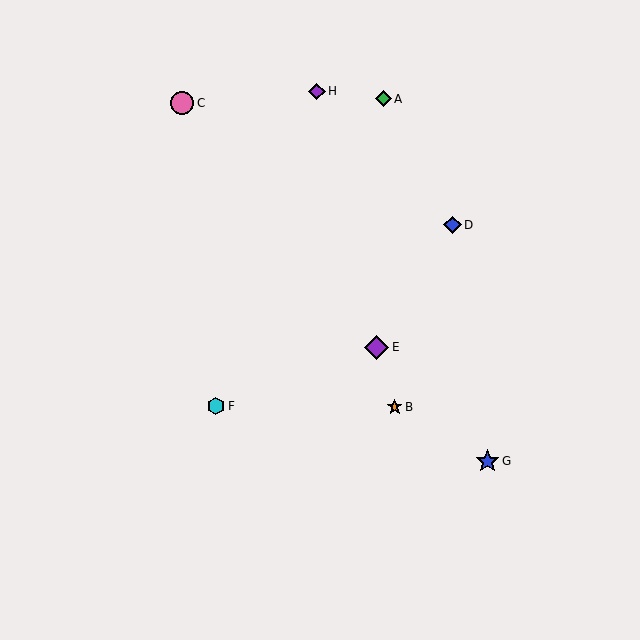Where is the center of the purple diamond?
The center of the purple diamond is at (317, 91).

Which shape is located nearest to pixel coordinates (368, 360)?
The purple diamond (labeled E) at (377, 347) is nearest to that location.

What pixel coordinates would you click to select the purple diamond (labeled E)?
Click at (377, 347) to select the purple diamond E.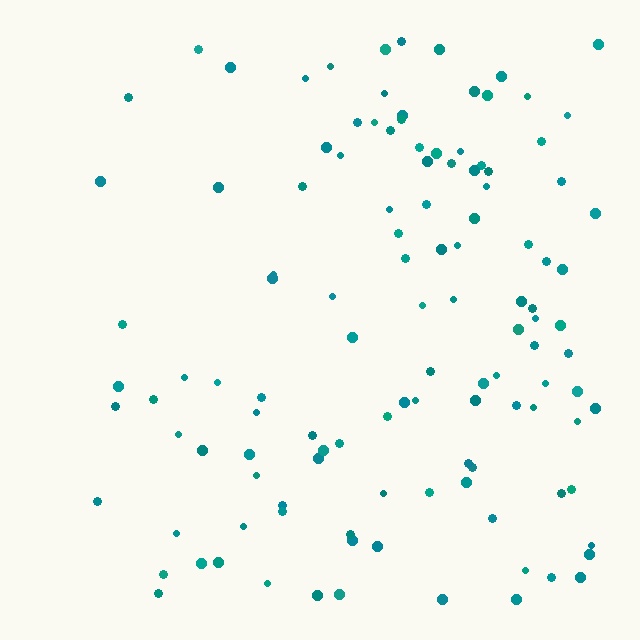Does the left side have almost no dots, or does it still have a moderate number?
Still a moderate number, just noticeably fewer than the right.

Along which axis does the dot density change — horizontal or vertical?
Horizontal.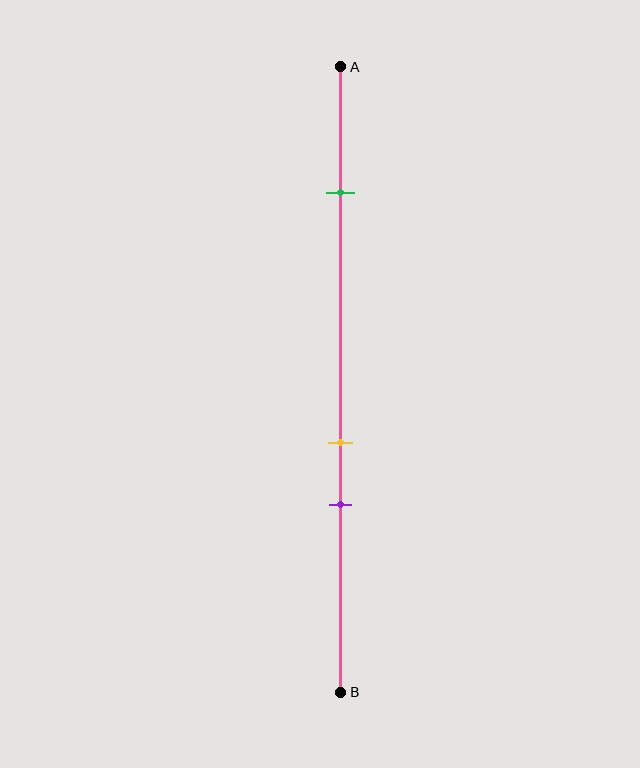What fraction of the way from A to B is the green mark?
The green mark is approximately 20% (0.2) of the way from A to B.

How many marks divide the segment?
There are 3 marks dividing the segment.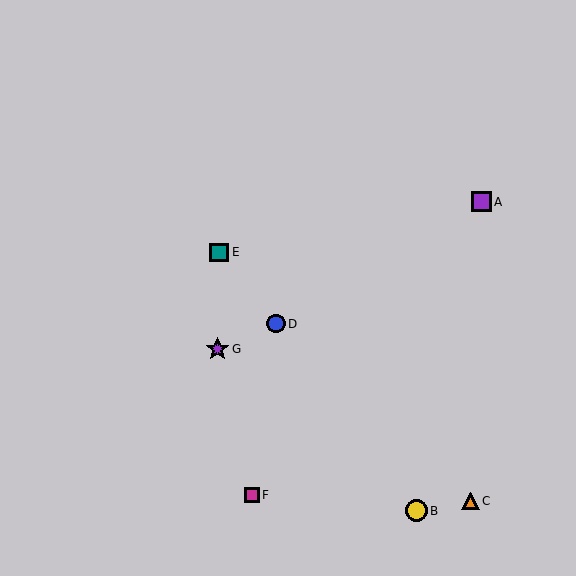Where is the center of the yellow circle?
The center of the yellow circle is at (416, 511).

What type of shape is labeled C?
Shape C is an orange triangle.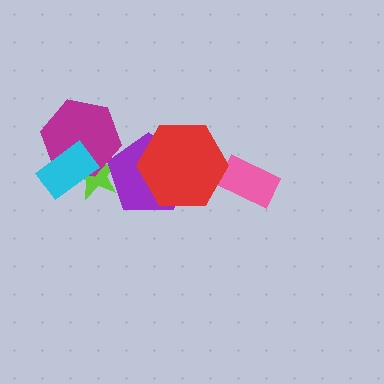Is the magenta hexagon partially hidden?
Yes, it is partially covered by another shape.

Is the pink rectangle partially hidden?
No, no other shape covers it.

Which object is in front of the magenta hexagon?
The cyan rectangle is in front of the magenta hexagon.